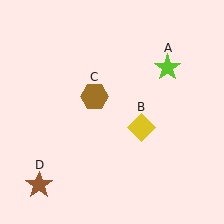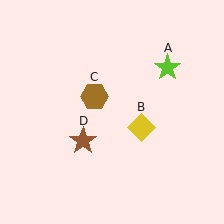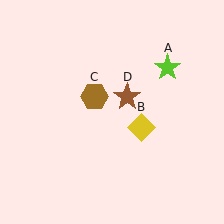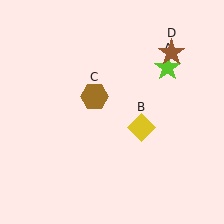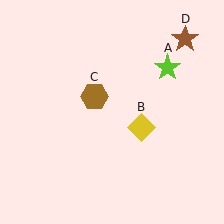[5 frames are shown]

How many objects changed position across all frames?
1 object changed position: brown star (object D).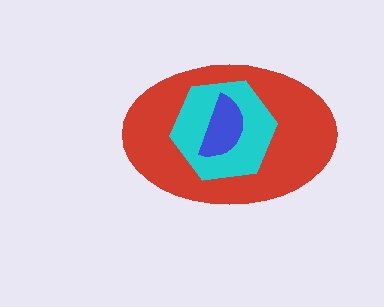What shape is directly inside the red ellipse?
The cyan hexagon.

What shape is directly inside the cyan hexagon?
The blue semicircle.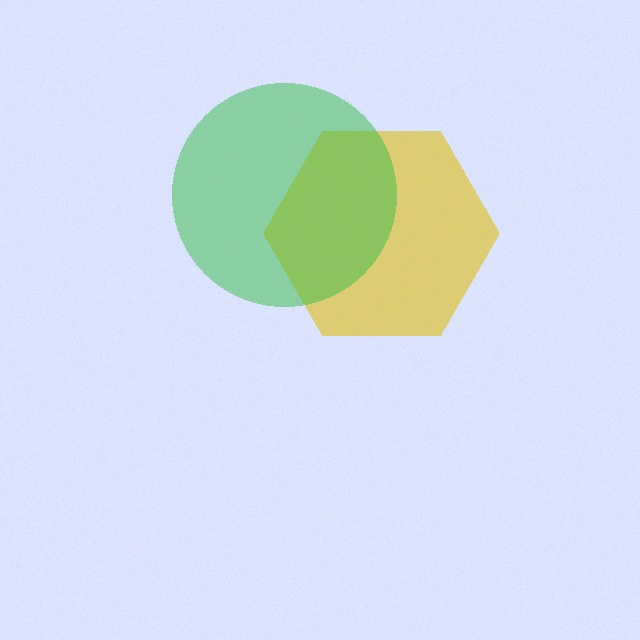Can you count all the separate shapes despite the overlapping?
Yes, there are 2 separate shapes.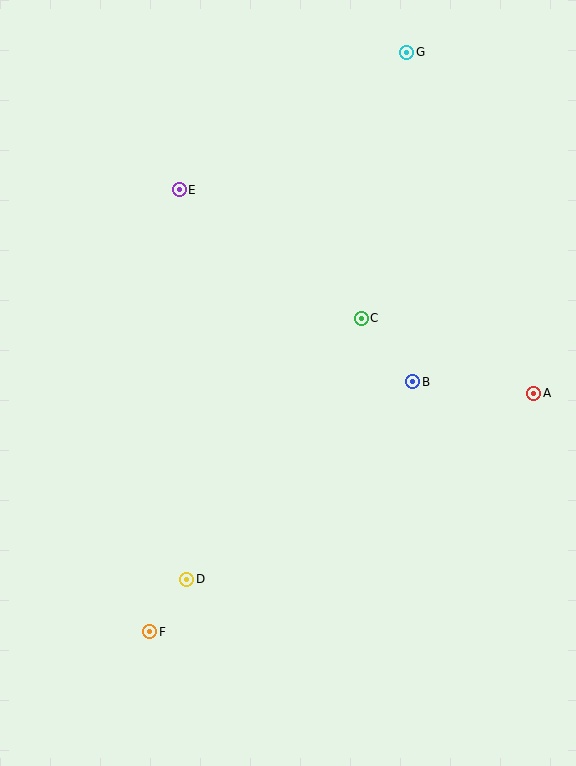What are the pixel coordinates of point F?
Point F is at (150, 632).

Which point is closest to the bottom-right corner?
Point A is closest to the bottom-right corner.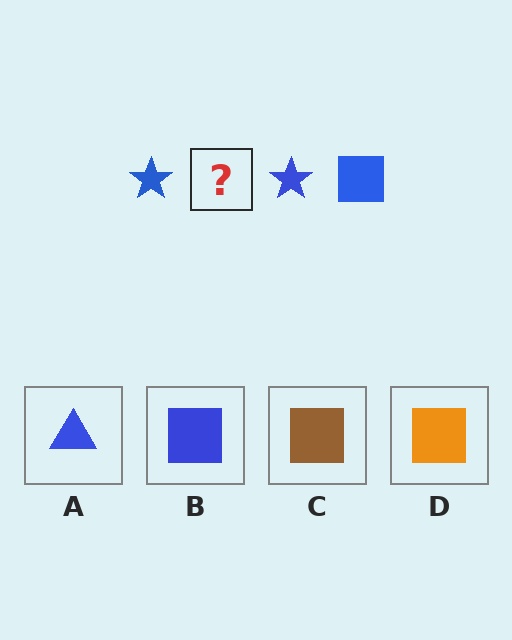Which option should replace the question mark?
Option B.